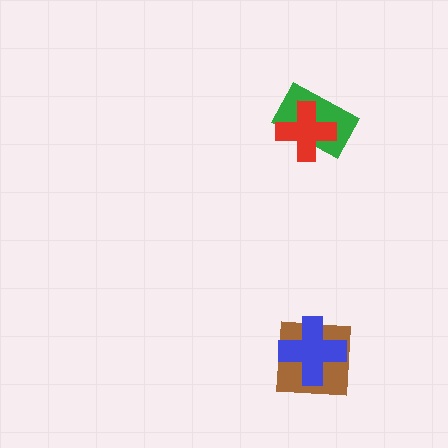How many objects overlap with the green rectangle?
1 object overlaps with the green rectangle.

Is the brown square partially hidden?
Yes, it is partially covered by another shape.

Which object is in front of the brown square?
The blue cross is in front of the brown square.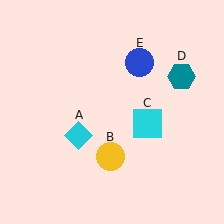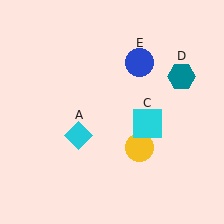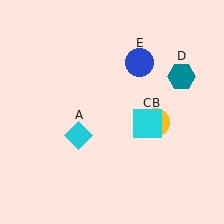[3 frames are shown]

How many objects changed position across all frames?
1 object changed position: yellow circle (object B).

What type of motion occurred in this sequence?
The yellow circle (object B) rotated counterclockwise around the center of the scene.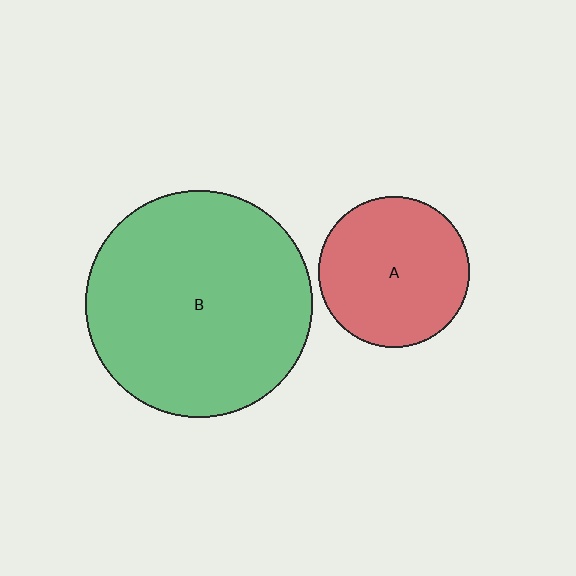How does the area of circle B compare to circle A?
Approximately 2.3 times.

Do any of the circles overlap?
No, none of the circles overlap.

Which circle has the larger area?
Circle B (green).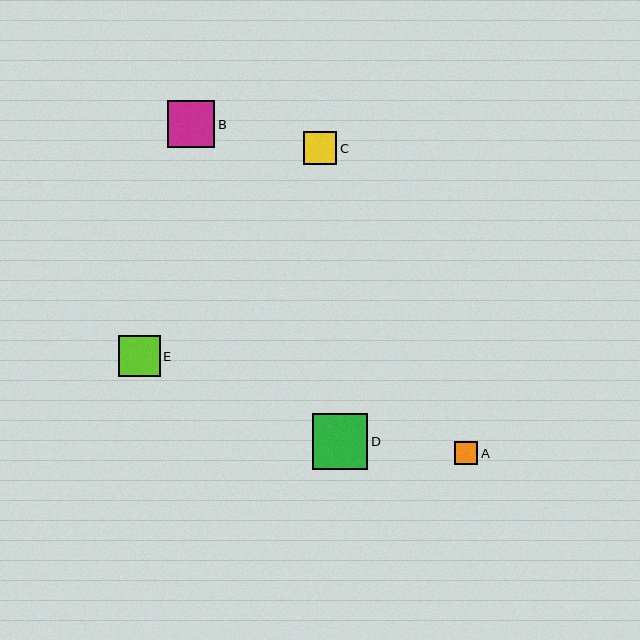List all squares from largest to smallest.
From largest to smallest: D, B, E, C, A.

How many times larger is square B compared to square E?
Square B is approximately 1.1 times the size of square E.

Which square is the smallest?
Square A is the smallest with a size of approximately 23 pixels.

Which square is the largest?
Square D is the largest with a size of approximately 56 pixels.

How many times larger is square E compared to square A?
Square E is approximately 1.8 times the size of square A.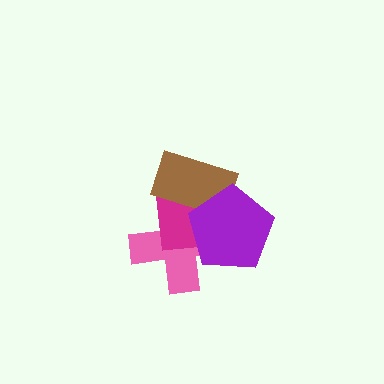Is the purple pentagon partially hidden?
No, no other shape covers it.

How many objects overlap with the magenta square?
3 objects overlap with the magenta square.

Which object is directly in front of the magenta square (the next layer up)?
The brown rectangle is directly in front of the magenta square.